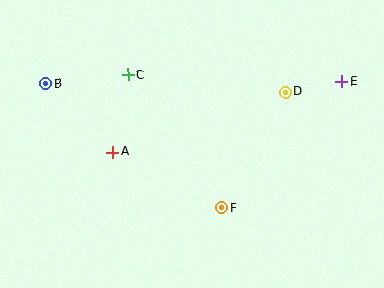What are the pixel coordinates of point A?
Point A is at (113, 152).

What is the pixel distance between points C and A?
The distance between C and A is 79 pixels.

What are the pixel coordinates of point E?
Point E is at (342, 82).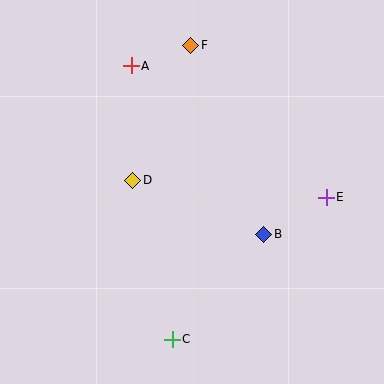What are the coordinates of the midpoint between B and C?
The midpoint between B and C is at (218, 287).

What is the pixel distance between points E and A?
The distance between E and A is 235 pixels.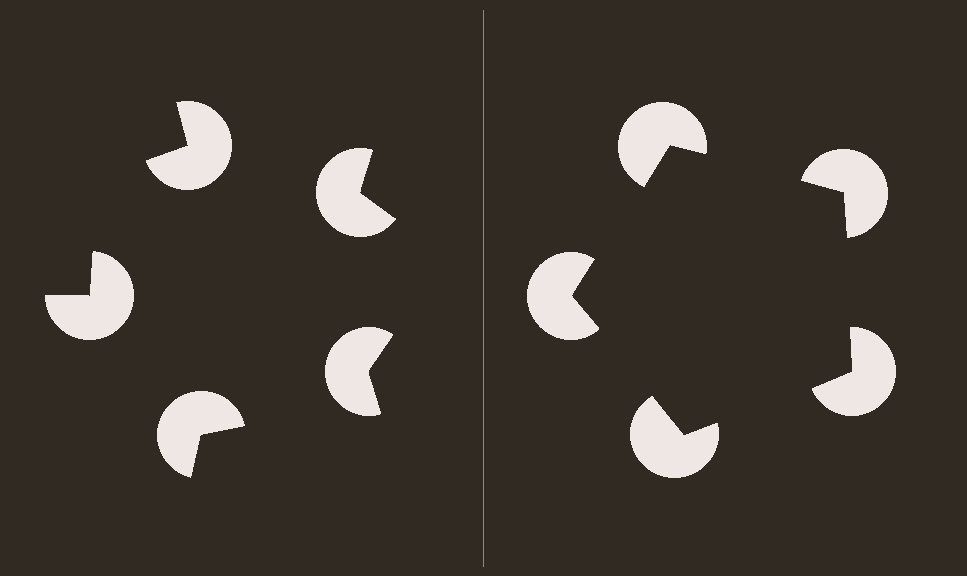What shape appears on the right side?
An illusory pentagon.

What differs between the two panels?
The pac-man discs are positioned identically on both sides; only the wedge orientations differ. On the right they align to a pentagon; on the left they are misaligned.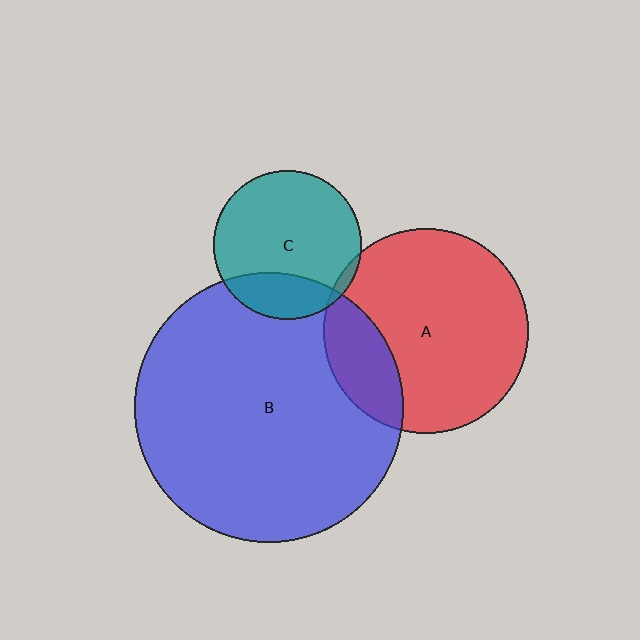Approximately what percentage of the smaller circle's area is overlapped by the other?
Approximately 20%.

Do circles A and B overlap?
Yes.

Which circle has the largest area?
Circle B (blue).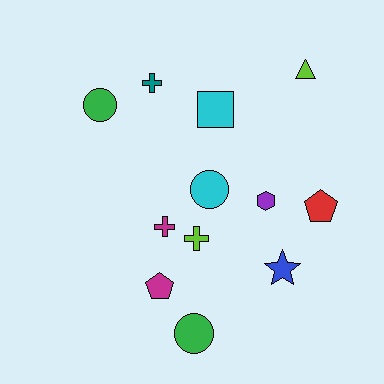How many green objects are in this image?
There are 2 green objects.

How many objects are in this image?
There are 12 objects.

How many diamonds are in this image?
There are no diamonds.